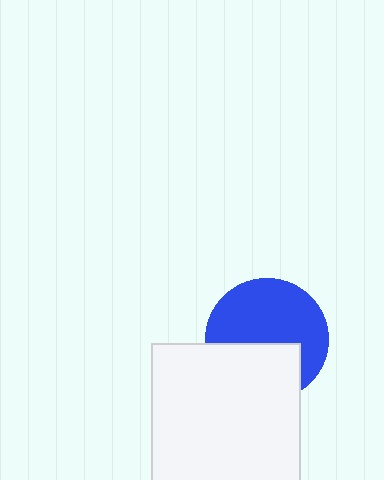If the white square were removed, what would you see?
You would see the complete blue circle.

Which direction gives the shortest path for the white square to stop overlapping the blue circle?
Moving down gives the shortest separation.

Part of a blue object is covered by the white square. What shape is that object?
It is a circle.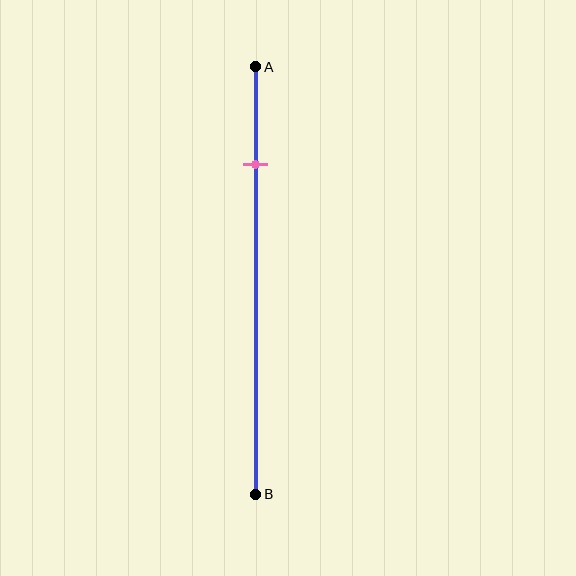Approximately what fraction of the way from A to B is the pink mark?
The pink mark is approximately 25% of the way from A to B.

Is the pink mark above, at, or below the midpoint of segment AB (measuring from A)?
The pink mark is above the midpoint of segment AB.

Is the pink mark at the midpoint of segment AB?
No, the mark is at about 25% from A, not at the 50% midpoint.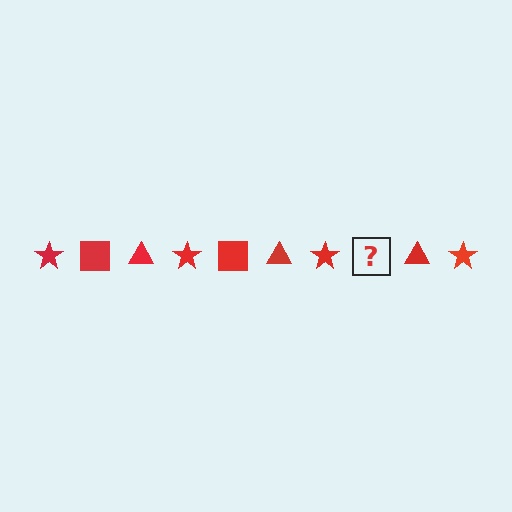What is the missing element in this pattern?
The missing element is a red square.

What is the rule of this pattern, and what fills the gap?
The rule is that the pattern cycles through star, square, triangle shapes in red. The gap should be filled with a red square.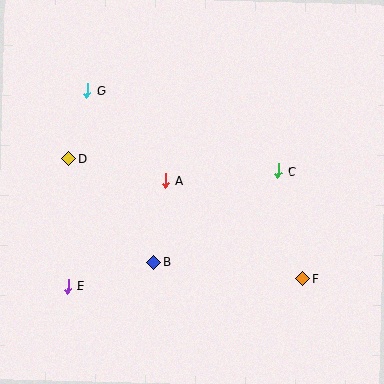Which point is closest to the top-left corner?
Point G is closest to the top-left corner.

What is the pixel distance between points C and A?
The distance between C and A is 113 pixels.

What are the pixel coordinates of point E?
Point E is at (68, 286).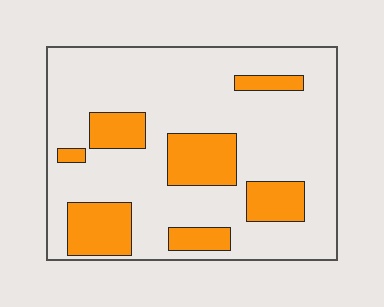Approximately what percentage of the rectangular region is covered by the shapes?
Approximately 25%.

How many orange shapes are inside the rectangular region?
7.